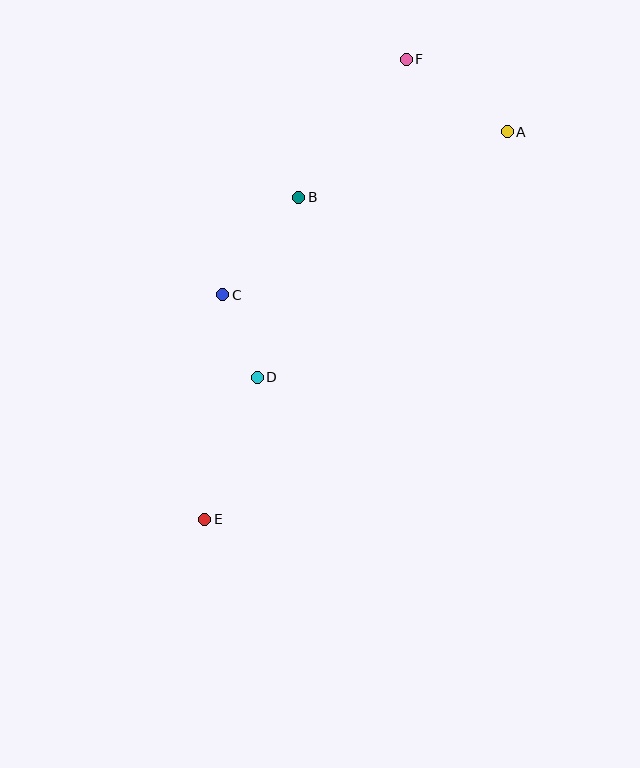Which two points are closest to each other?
Points C and D are closest to each other.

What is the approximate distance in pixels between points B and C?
The distance between B and C is approximately 124 pixels.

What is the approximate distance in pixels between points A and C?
The distance between A and C is approximately 328 pixels.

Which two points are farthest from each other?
Points E and F are farthest from each other.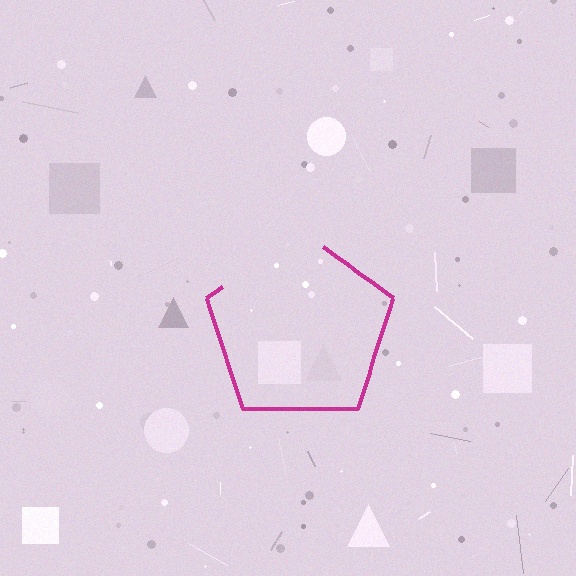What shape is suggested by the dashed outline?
The dashed outline suggests a pentagon.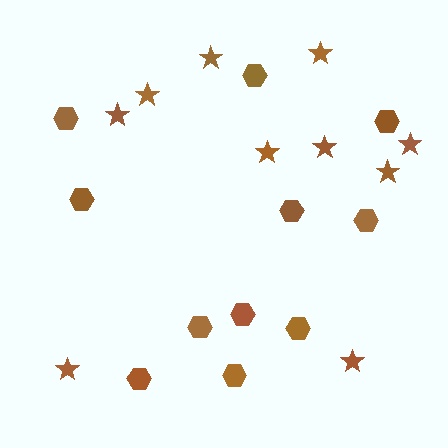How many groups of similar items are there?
There are 2 groups: one group of hexagons (11) and one group of stars (10).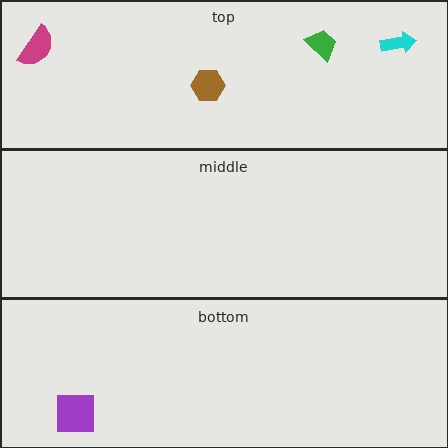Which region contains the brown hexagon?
The top region.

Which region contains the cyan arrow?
The top region.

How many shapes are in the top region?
4.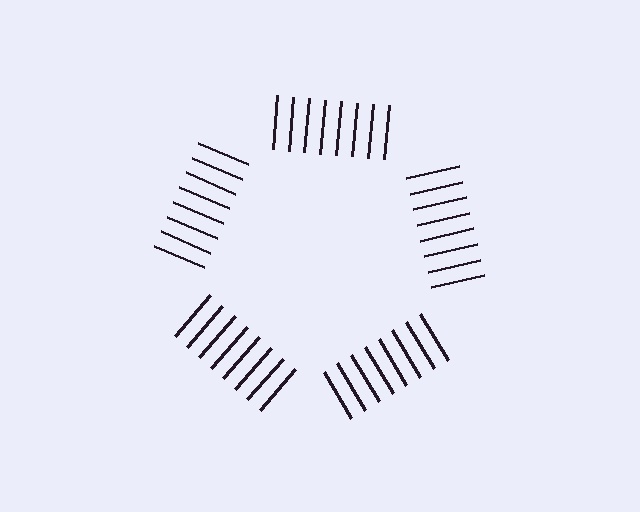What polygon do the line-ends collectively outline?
An illusory pentagon — the line segments terminate on its edges but no continuous stroke is drawn.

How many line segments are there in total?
40 — 8 along each of the 5 edges.